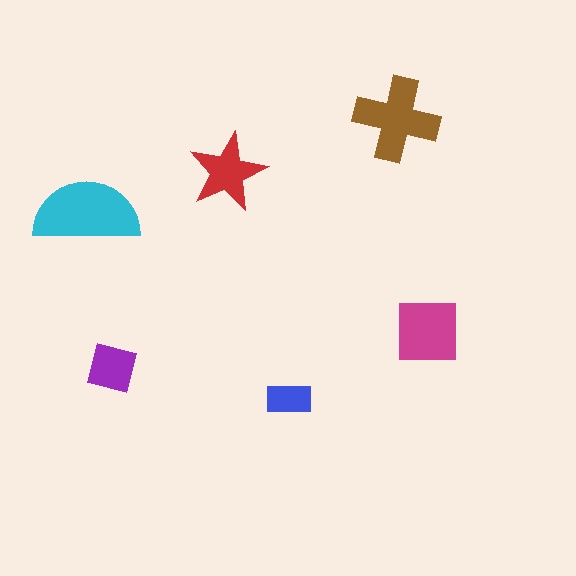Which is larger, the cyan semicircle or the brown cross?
The cyan semicircle.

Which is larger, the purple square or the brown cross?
The brown cross.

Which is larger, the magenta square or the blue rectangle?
The magenta square.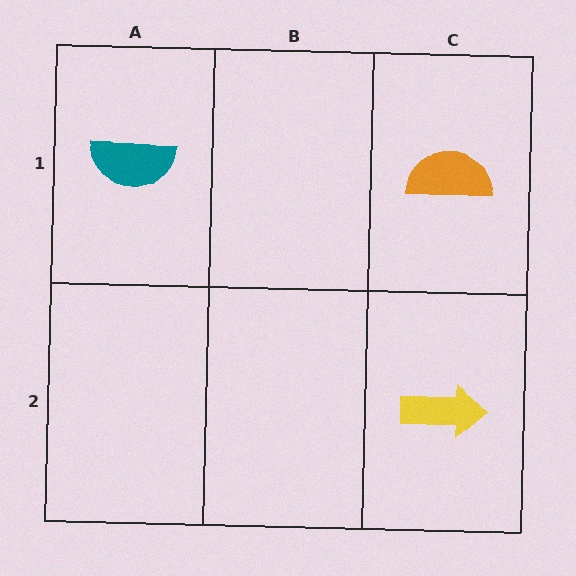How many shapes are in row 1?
2 shapes.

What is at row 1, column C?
An orange semicircle.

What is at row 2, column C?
A yellow arrow.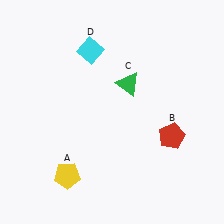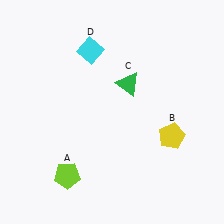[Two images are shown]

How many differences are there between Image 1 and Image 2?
There are 2 differences between the two images.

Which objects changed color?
A changed from yellow to lime. B changed from red to yellow.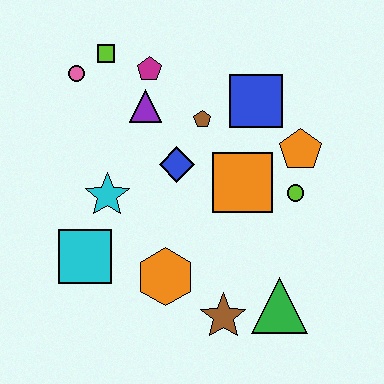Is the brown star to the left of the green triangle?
Yes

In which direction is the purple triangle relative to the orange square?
The purple triangle is to the left of the orange square.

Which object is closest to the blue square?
The brown pentagon is closest to the blue square.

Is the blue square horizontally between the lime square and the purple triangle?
No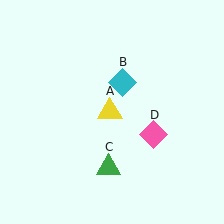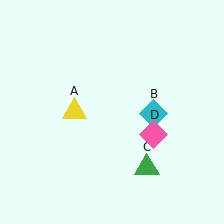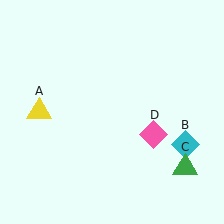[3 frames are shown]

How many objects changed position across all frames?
3 objects changed position: yellow triangle (object A), cyan diamond (object B), green triangle (object C).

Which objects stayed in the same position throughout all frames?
Pink diamond (object D) remained stationary.